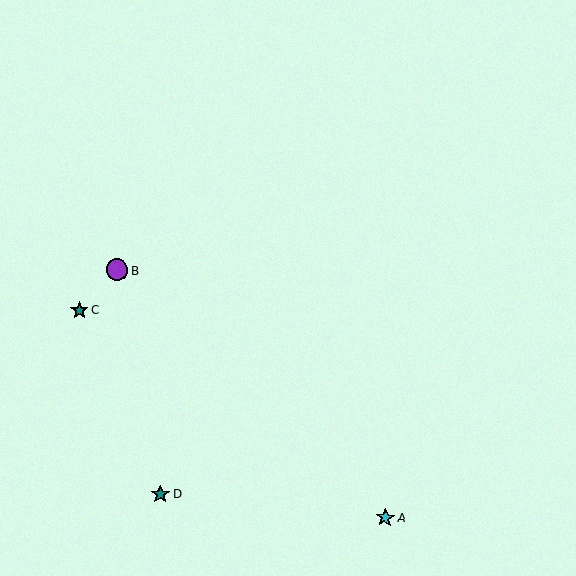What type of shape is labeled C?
Shape C is a teal star.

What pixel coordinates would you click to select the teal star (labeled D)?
Click at (160, 494) to select the teal star D.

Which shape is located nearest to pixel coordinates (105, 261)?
The purple circle (labeled B) at (117, 270) is nearest to that location.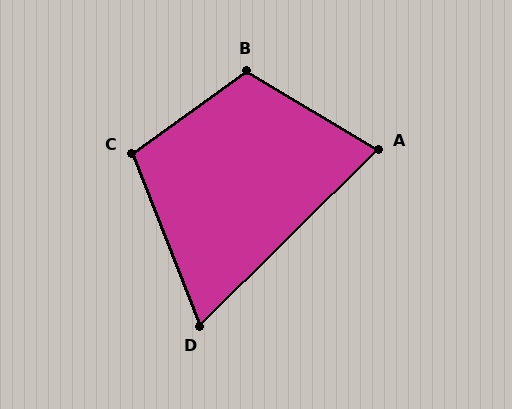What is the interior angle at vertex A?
Approximately 76 degrees (acute).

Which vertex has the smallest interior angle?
D, at approximately 67 degrees.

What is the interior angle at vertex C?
Approximately 104 degrees (obtuse).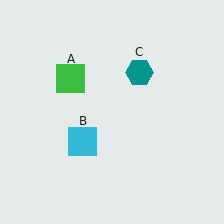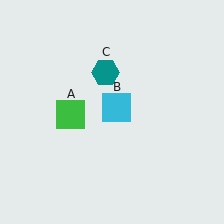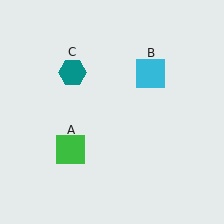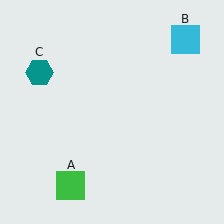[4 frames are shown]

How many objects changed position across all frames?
3 objects changed position: green square (object A), cyan square (object B), teal hexagon (object C).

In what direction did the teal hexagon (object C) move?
The teal hexagon (object C) moved left.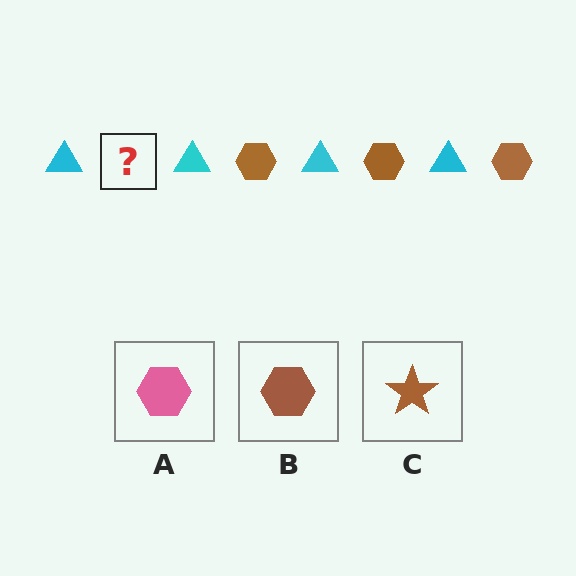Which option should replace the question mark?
Option B.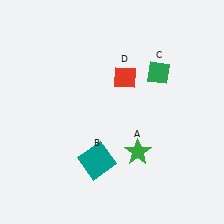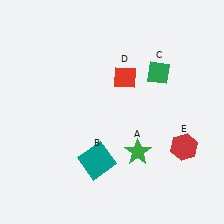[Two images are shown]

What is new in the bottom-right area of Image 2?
A red hexagon (E) was added in the bottom-right area of Image 2.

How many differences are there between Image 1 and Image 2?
There is 1 difference between the two images.